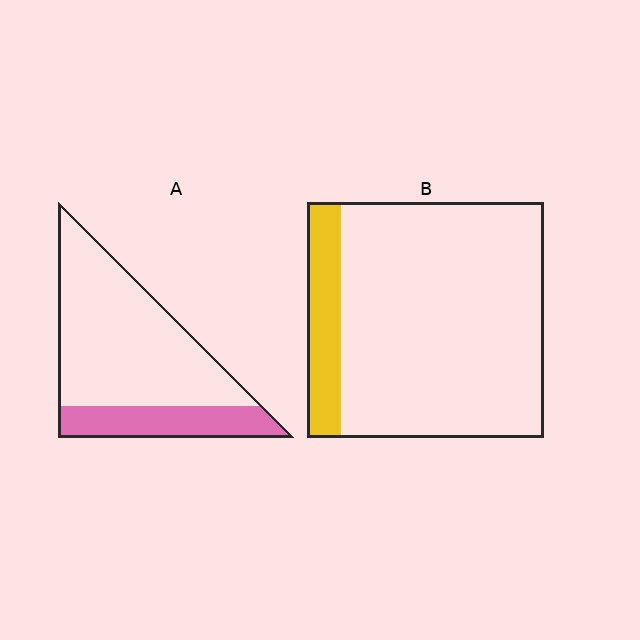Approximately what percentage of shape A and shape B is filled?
A is approximately 25% and B is approximately 15%.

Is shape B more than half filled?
No.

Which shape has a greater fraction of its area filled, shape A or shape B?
Shape A.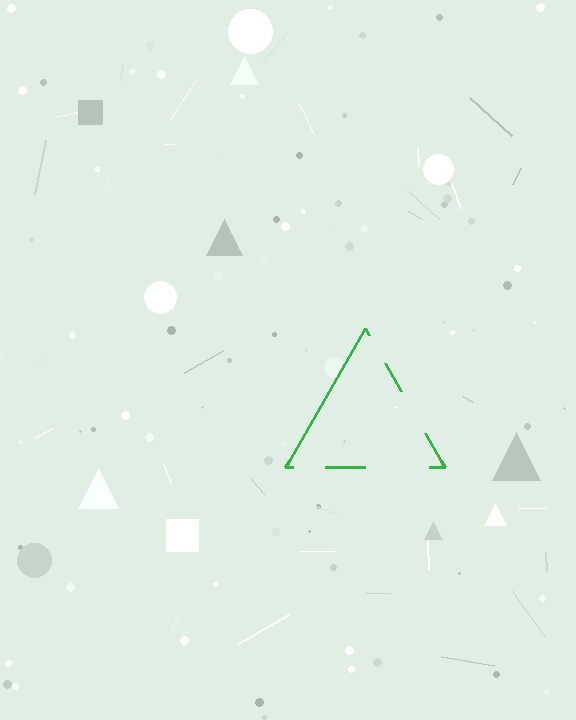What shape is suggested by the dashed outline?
The dashed outline suggests a triangle.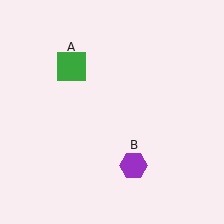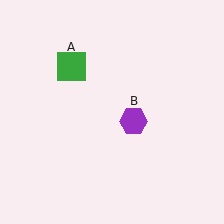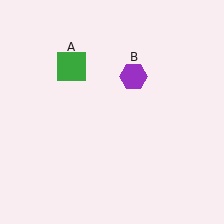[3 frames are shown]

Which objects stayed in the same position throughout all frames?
Green square (object A) remained stationary.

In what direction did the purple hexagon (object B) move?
The purple hexagon (object B) moved up.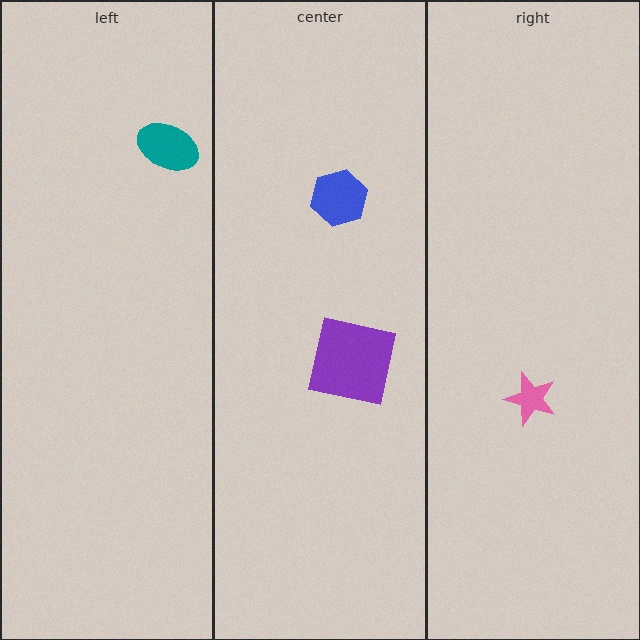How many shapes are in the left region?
1.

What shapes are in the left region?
The teal ellipse.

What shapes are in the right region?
The pink star.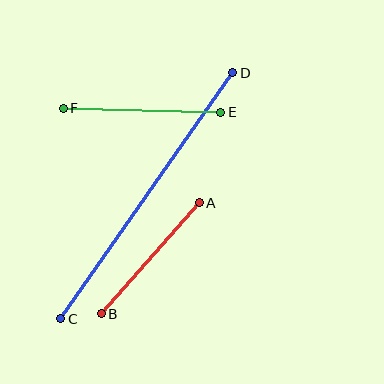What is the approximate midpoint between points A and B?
The midpoint is at approximately (150, 258) pixels.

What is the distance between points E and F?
The distance is approximately 158 pixels.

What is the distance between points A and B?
The distance is approximately 148 pixels.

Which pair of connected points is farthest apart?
Points C and D are farthest apart.